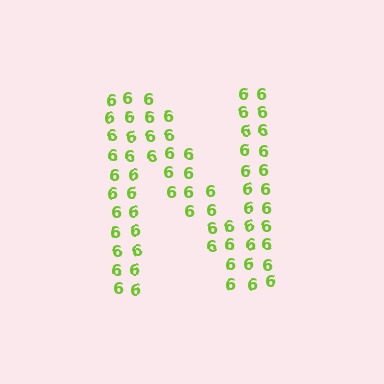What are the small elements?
The small elements are digit 6's.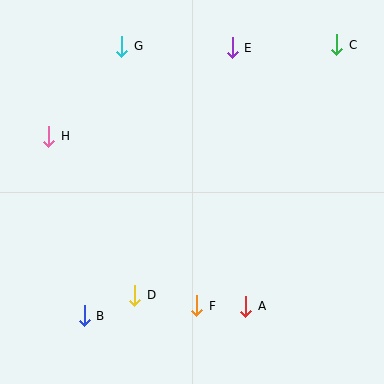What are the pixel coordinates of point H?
Point H is at (49, 136).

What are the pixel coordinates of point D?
Point D is at (135, 295).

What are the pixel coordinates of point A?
Point A is at (246, 306).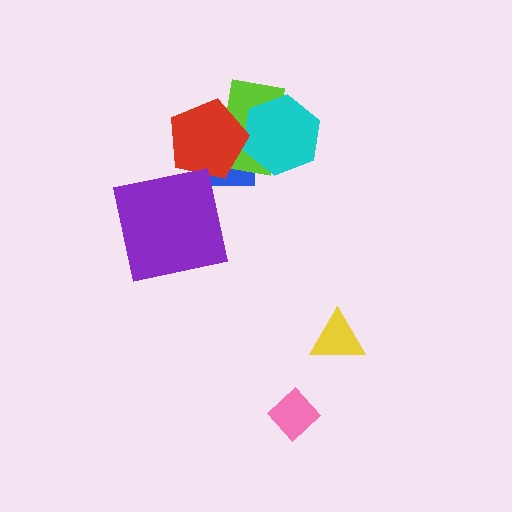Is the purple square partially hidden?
No, no other shape covers it.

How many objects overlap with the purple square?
0 objects overlap with the purple square.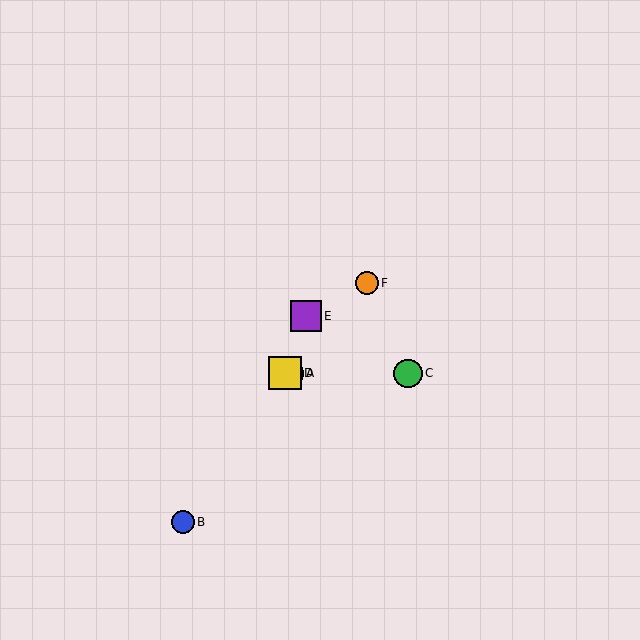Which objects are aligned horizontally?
Objects A, C, D are aligned horizontally.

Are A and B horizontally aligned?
No, A is at y≈373 and B is at y≈522.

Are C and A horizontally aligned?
Yes, both are at y≈373.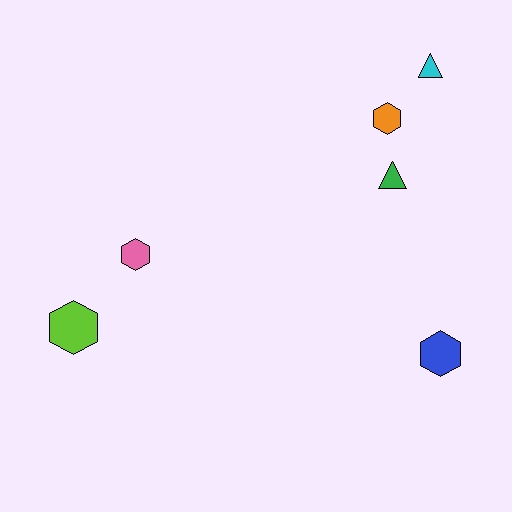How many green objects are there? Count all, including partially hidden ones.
There is 1 green object.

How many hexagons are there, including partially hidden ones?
There are 4 hexagons.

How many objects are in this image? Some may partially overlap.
There are 6 objects.